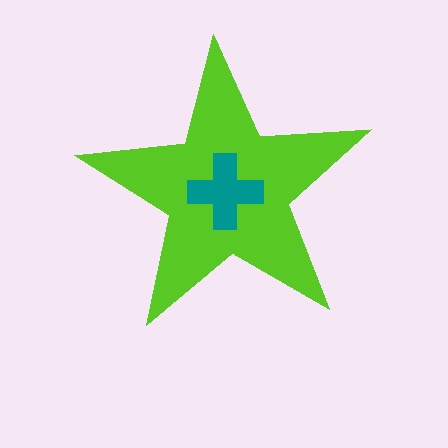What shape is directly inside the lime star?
The teal cross.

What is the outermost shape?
The lime star.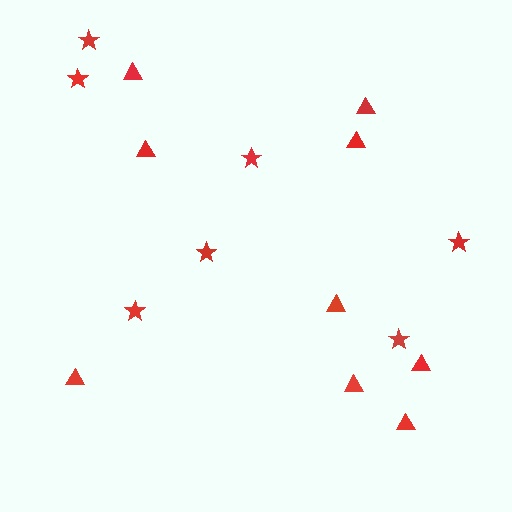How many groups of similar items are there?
There are 2 groups: one group of stars (7) and one group of triangles (9).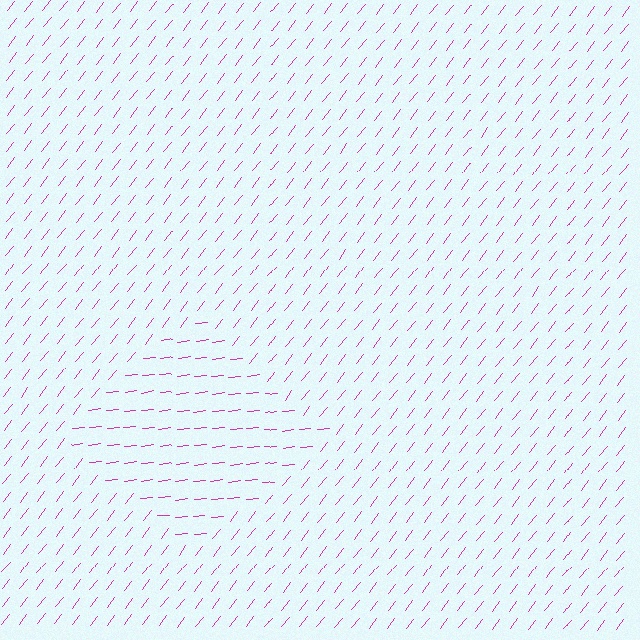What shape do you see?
I see a diamond.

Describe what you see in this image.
The image is filled with small magenta line segments. A diamond region in the image has lines oriented differently from the surrounding lines, creating a visible texture boundary.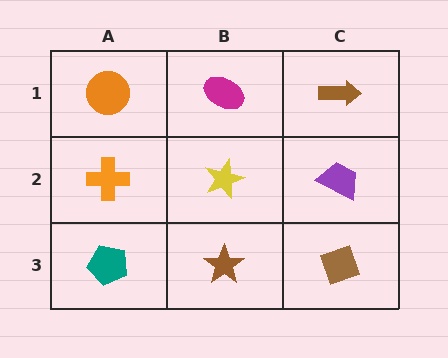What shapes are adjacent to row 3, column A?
An orange cross (row 2, column A), a brown star (row 3, column B).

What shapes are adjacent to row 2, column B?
A magenta ellipse (row 1, column B), a brown star (row 3, column B), an orange cross (row 2, column A), a purple trapezoid (row 2, column C).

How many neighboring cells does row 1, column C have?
2.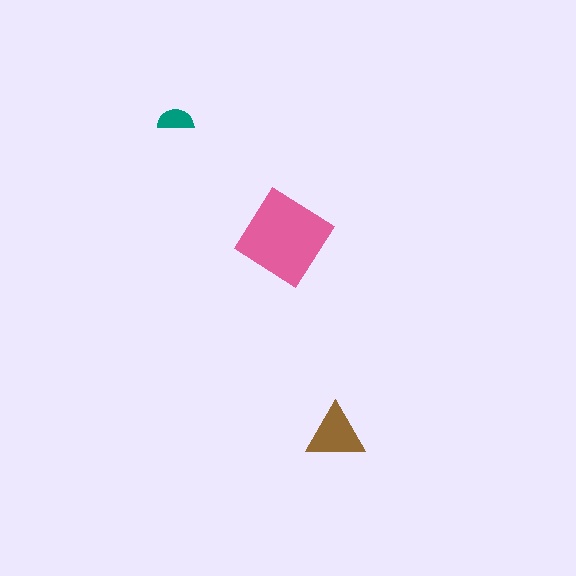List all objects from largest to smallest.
The pink diamond, the brown triangle, the teal semicircle.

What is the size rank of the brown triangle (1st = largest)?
2nd.